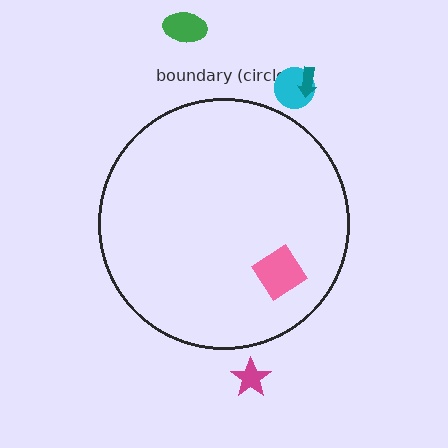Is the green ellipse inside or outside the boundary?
Outside.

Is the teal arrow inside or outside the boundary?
Outside.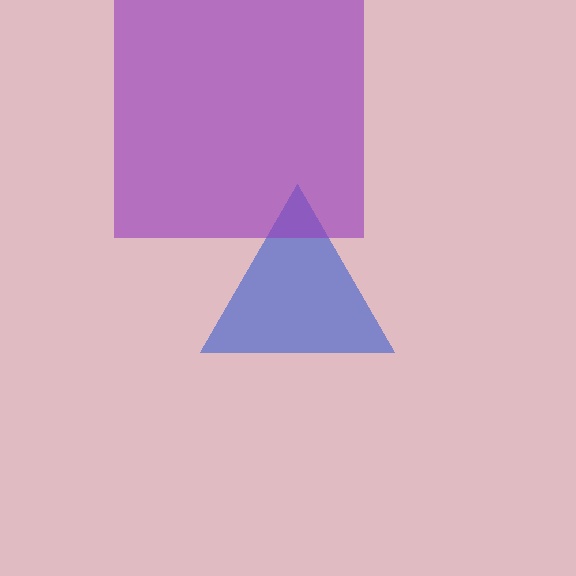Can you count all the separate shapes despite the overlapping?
Yes, there are 2 separate shapes.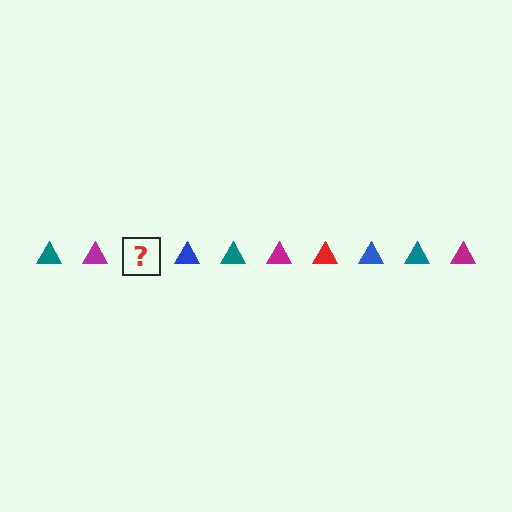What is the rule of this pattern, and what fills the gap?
The rule is that the pattern cycles through teal, magenta, red, blue triangles. The gap should be filled with a red triangle.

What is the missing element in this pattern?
The missing element is a red triangle.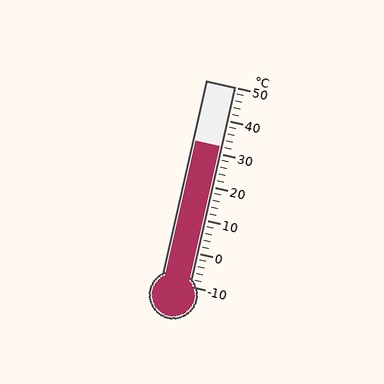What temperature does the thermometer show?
The thermometer shows approximately 32°C.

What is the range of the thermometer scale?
The thermometer scale ranges from -10°C to 50°C.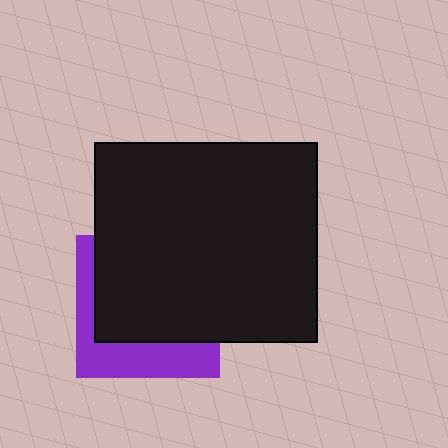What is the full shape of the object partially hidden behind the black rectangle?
The partially hidden object is a purple square.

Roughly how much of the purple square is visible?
A small part of it is visible (roughly 33%).